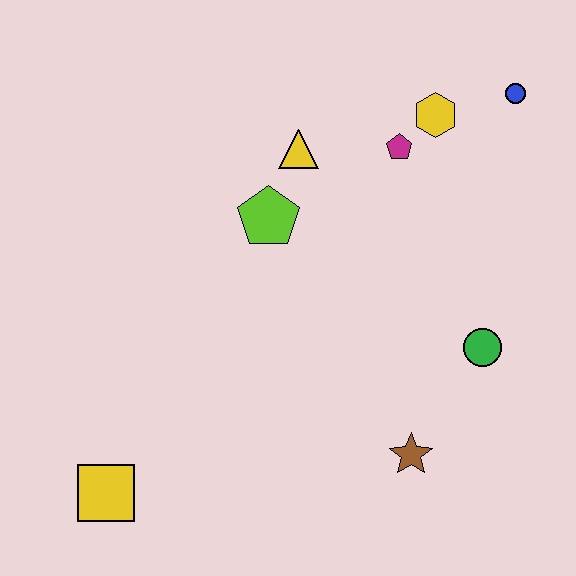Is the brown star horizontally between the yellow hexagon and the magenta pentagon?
Yes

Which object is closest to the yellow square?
The brown star is closest to the yellow square.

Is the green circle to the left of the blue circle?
Yes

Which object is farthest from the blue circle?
The yellow square is farthest from the blue circle.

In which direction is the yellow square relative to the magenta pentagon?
The yellow square is below the magenta pentagon.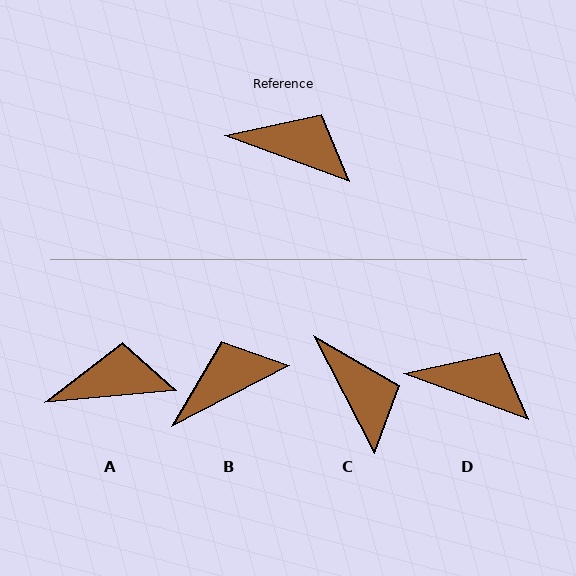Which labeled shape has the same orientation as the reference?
D.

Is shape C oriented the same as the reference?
No, it is off by about 43 degrees.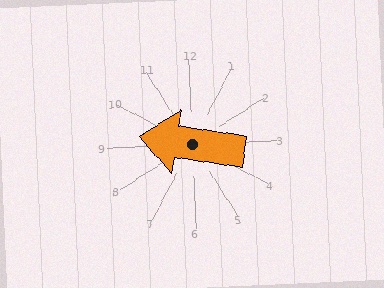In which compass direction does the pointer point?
West.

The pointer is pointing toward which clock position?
Roughly 9 o'clock.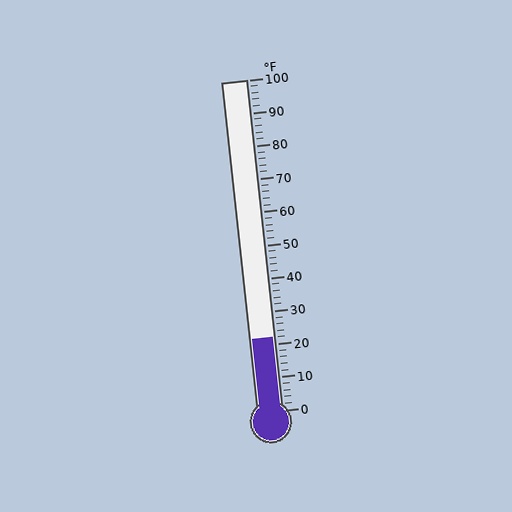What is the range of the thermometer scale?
The thermometer scale ranges from 0°F to 100°F.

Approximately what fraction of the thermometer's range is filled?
The thermometer is filled to approximately 20% of its range.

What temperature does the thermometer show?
The thermometer shows approximately 22°F.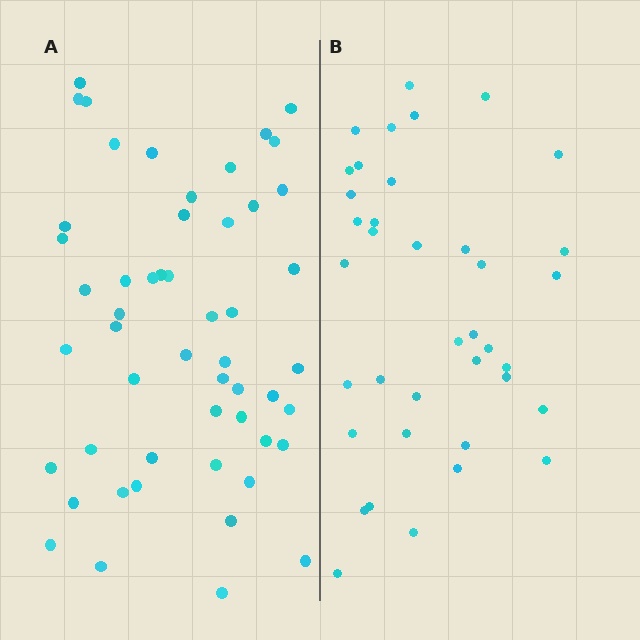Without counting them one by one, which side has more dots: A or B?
Region A (the left region) has more dots.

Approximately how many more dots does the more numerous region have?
Region A has approximately 15 more dots than region B.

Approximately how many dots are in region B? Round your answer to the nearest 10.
About 40 dots. (The exact count is 38, which rounds to 40.)